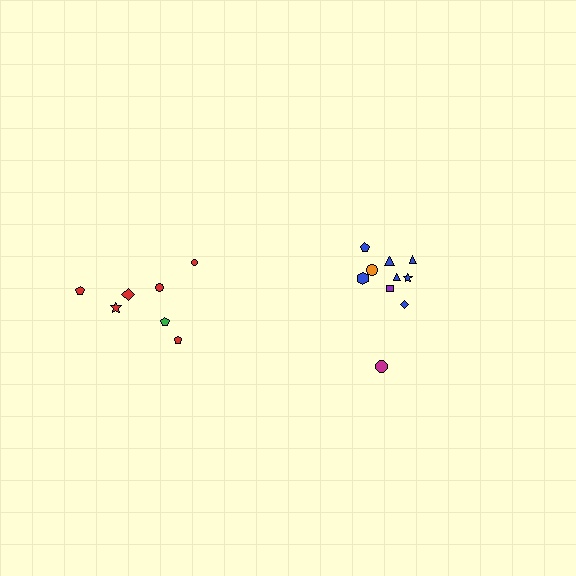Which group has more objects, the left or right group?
The right group.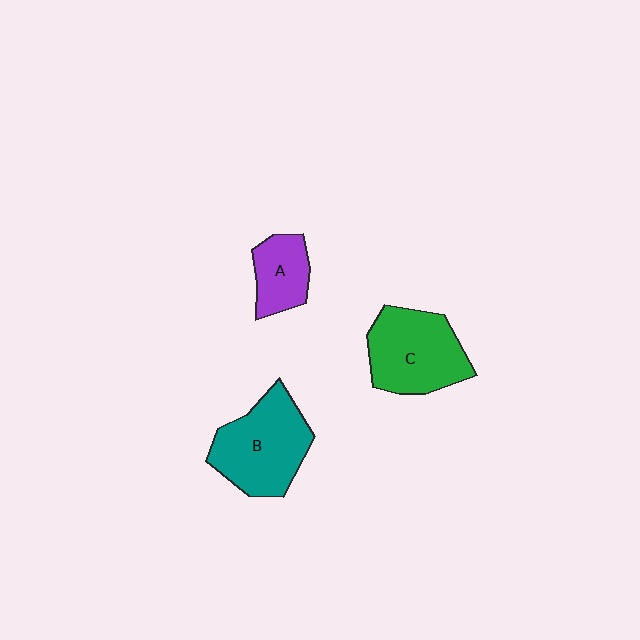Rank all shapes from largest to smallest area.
From largest to smallest: B (teal), C (green), A (purple).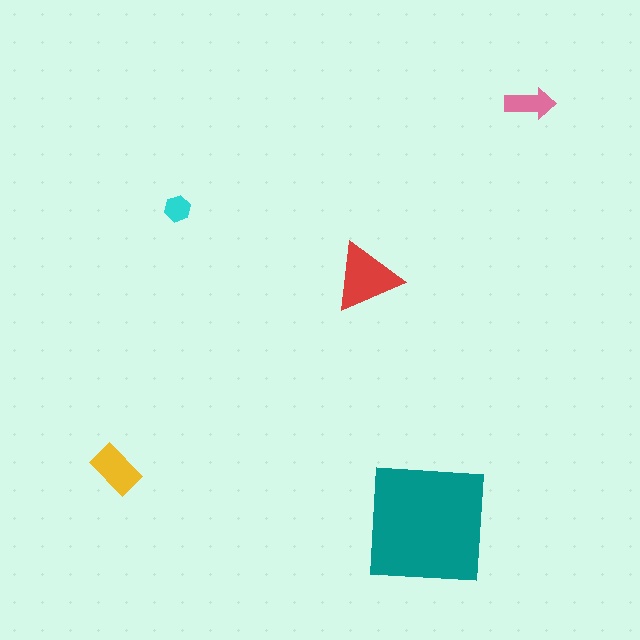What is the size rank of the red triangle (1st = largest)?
2nd.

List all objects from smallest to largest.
The cyan hexagon, the pink arrow, the yellow rectangle, the red triangle, the teal square.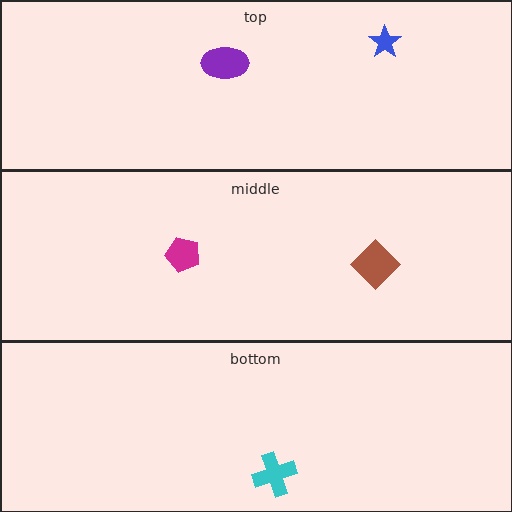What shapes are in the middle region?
The brown diamond, the magenta pentagon.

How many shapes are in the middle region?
2.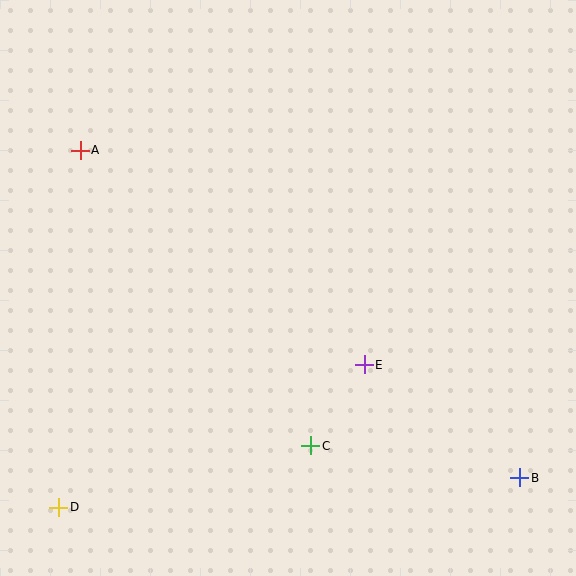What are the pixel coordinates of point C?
Point C is at (311, 446).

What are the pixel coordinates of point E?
Point E is at (364, 365).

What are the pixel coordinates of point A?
Point A is at (80, 150).